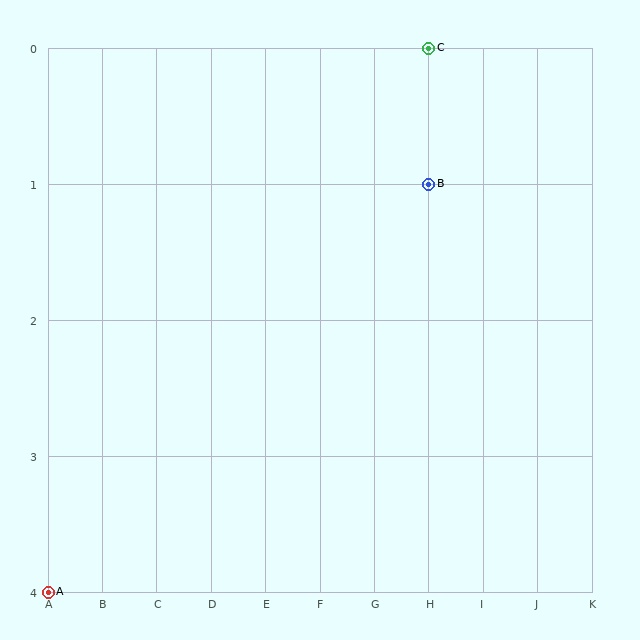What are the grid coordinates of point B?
Point B is at grid coordinates (H, 1).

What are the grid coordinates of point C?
Point C is at grid coordinates (H, 0).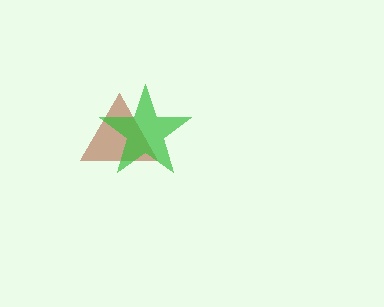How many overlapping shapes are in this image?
There are 2 overlapping shapes in the image.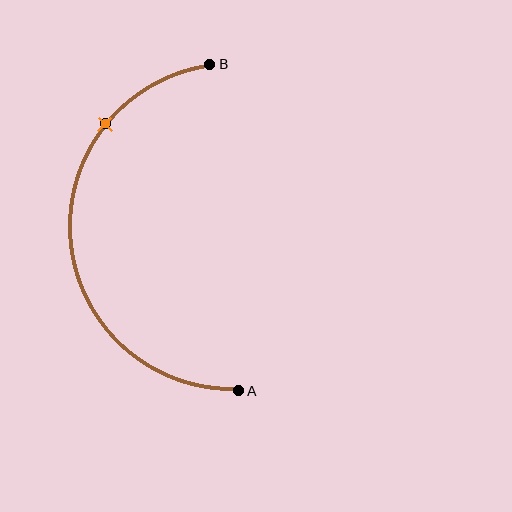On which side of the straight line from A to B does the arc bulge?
The arc bulges to the left of the straight line connecting A and B.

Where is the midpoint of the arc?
The arc midpoint is the point on the curve farthest from the straight line joining A and B. It sits to the left of that line.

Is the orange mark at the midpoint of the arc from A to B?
No. The orange mark lies on the arc but is closer to endpoint B. The arc midpoint would be at the point on the curve equidistant along the arc from both A and B.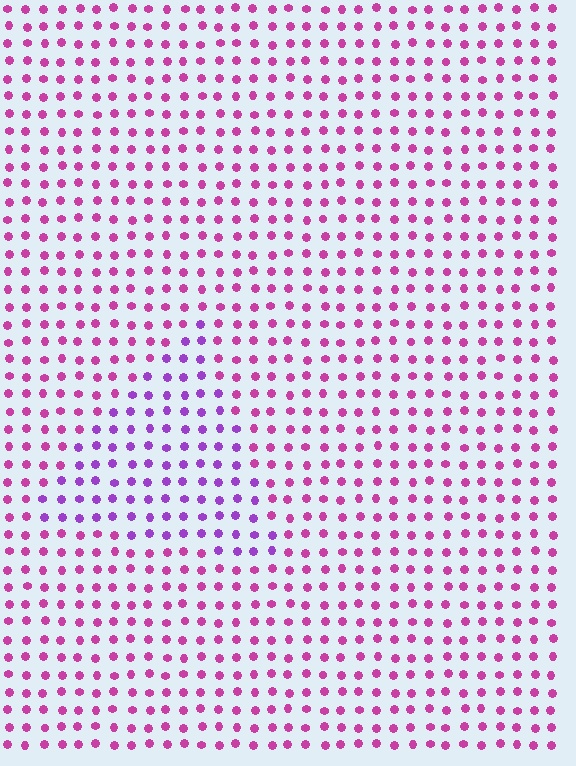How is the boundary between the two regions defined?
The boundary is defined purely by a slight shift in hue (about 35 degrees). Spacing, size, and orientation are identical on both sides.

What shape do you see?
I see a triangle.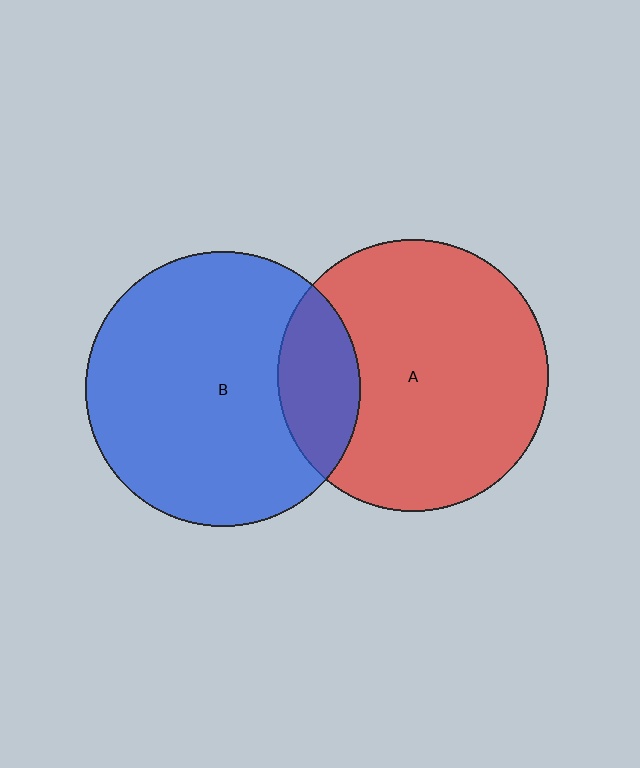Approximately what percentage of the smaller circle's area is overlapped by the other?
Approximately 20%.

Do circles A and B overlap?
Yes.